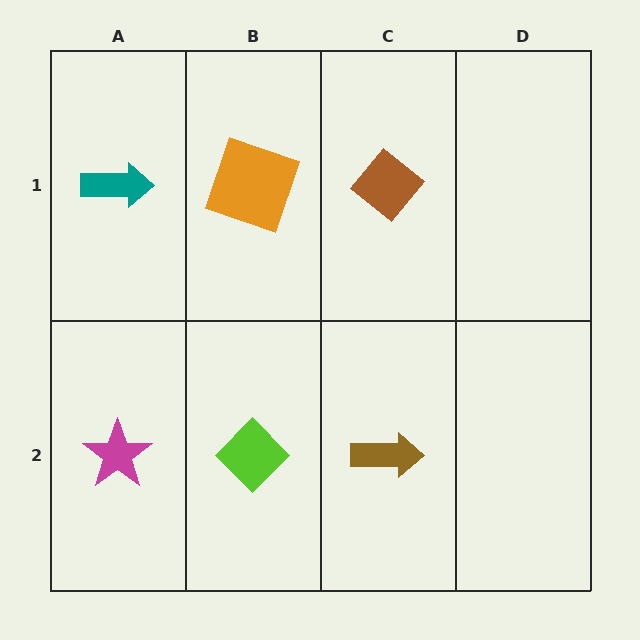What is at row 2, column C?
A brown arrow.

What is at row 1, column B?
An orange square.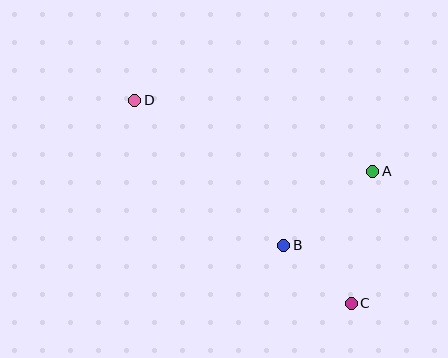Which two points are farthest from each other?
Points C and D are farthest from each other.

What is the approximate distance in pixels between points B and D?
The distance between B and D is approximately 208 pixels.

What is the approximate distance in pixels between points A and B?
The distance between A and B is approximately 116 pixels.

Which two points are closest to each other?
Points B and C are closest to each other.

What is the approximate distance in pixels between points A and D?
The distance between A and D is approximately 248 pixels.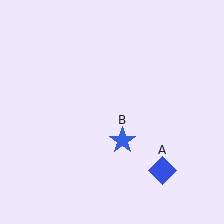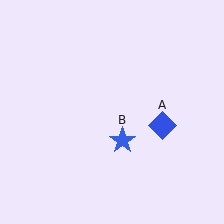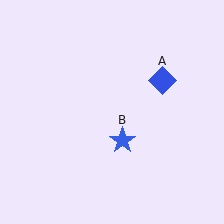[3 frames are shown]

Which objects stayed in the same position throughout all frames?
Blue star (object B) remained stationary.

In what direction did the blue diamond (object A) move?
The blue diamond (object A) moved up.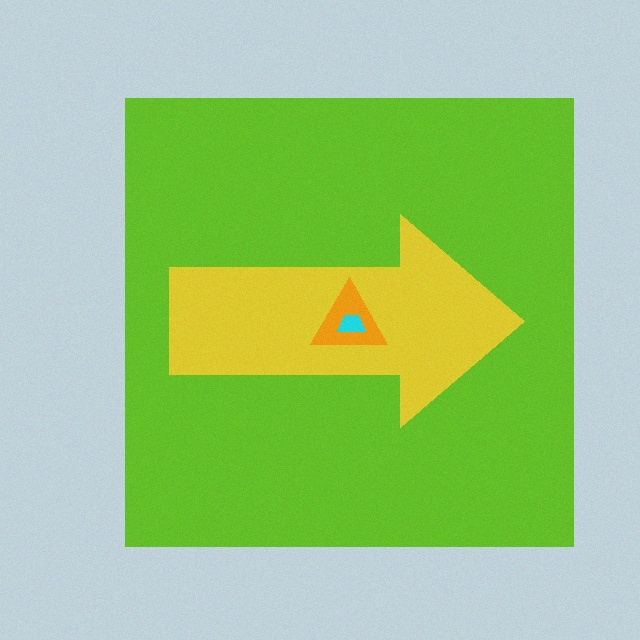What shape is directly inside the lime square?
The yellow arrow.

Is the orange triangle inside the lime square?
Yes.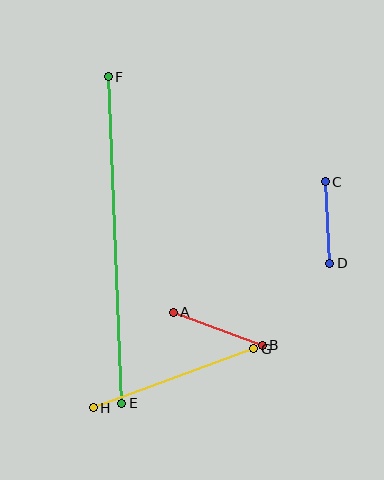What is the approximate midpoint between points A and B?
The midpoint is at approximately (218, 329) pixels.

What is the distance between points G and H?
The distance is approximately 171 pixels.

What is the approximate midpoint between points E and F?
The midpoint is at approximately (115, 240) pixels.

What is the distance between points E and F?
The distance is approximately 327 pixels.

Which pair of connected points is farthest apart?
Points E and F are farthest apart.